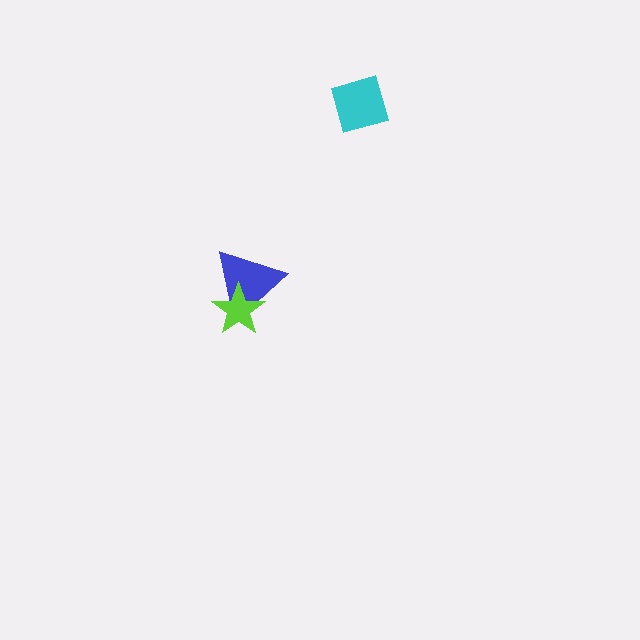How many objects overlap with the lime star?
1 object overlaps with the lime star.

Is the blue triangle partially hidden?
Yes, it is partially covered by another shape.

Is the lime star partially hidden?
No, no other shape covers it.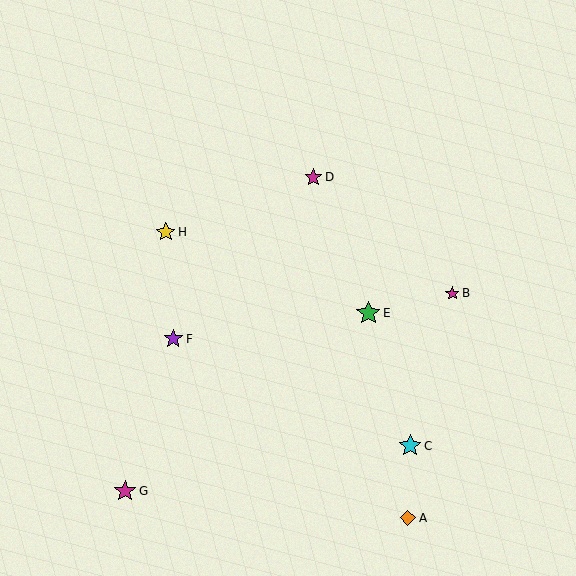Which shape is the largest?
The green star (labeled E) is the largest.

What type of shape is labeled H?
Shape H is a yellow star.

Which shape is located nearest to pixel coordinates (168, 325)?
The purple star (labeled F) at (173, 338) is nearest to that location.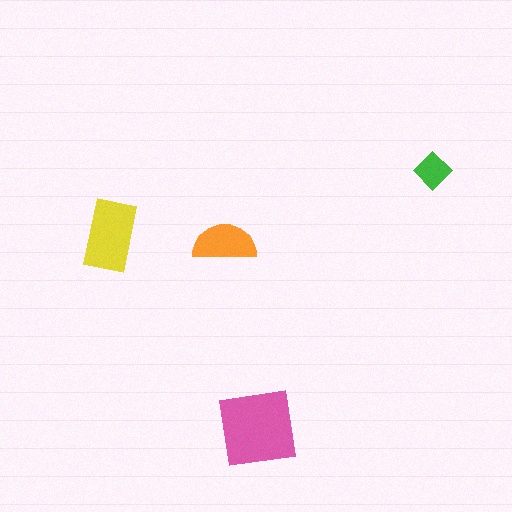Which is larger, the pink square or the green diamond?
The pink square.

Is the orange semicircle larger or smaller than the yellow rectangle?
Smaller.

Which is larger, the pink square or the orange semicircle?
The pink square.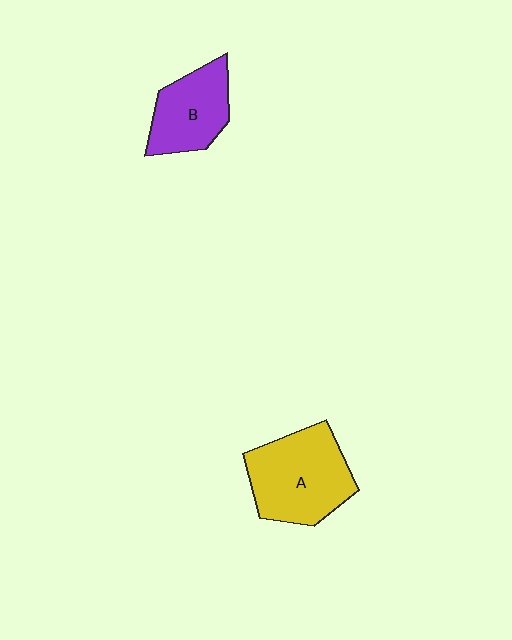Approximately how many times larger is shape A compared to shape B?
Approximately 1.4 times.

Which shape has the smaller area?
Shape B (purple).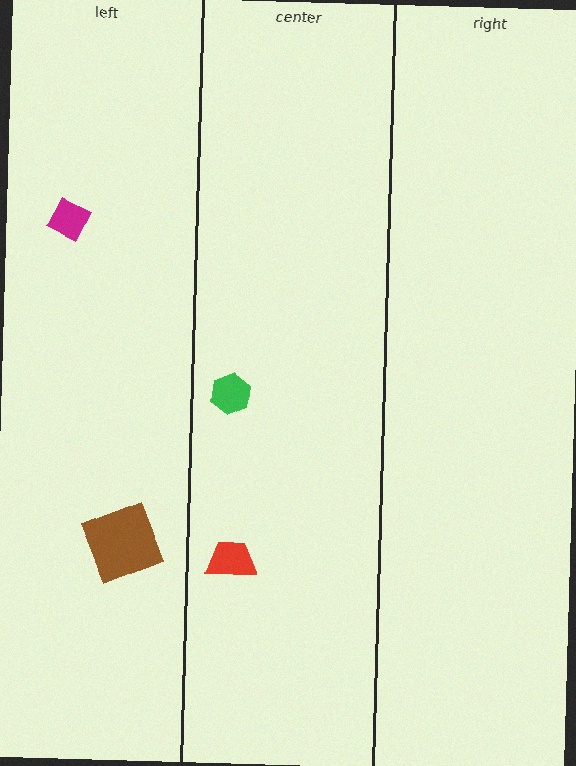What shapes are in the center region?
The green hexagon, the red trapezoid.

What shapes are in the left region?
The magenta diamond, the brown square.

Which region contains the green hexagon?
The center region.